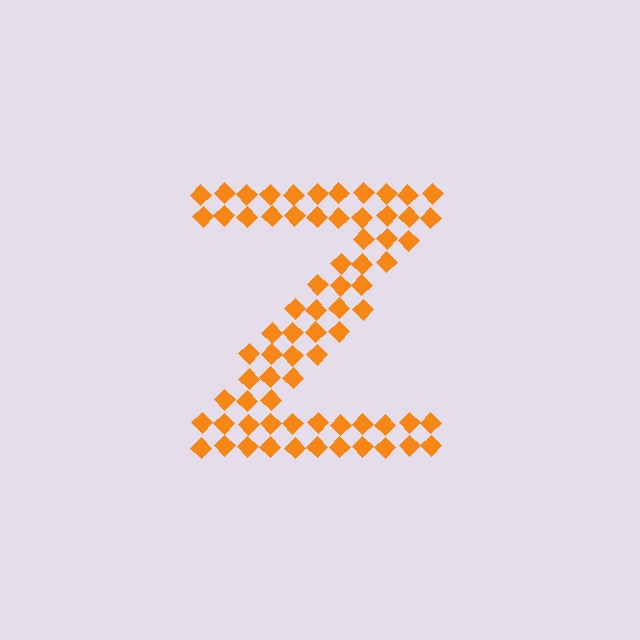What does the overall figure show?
The overall figure shows the letter Z.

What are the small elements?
The small elements are diamonds.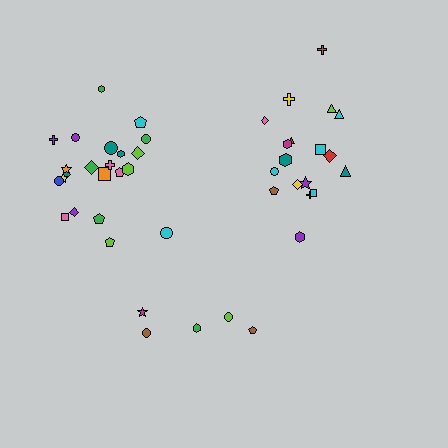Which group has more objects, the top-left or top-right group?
The top-left group.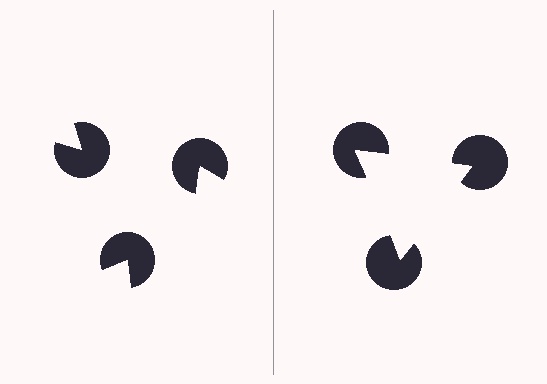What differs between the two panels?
The pac-man discs are positioned identically on both sides; only the wedge orientations differ. On the right they align to a triangle; on the left they are misaligned.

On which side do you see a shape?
An illusory triangle appears on the right side. On the left side the wedge cuts are rotated, so no coherent shape forms.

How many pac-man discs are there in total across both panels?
6 — 3 on each side.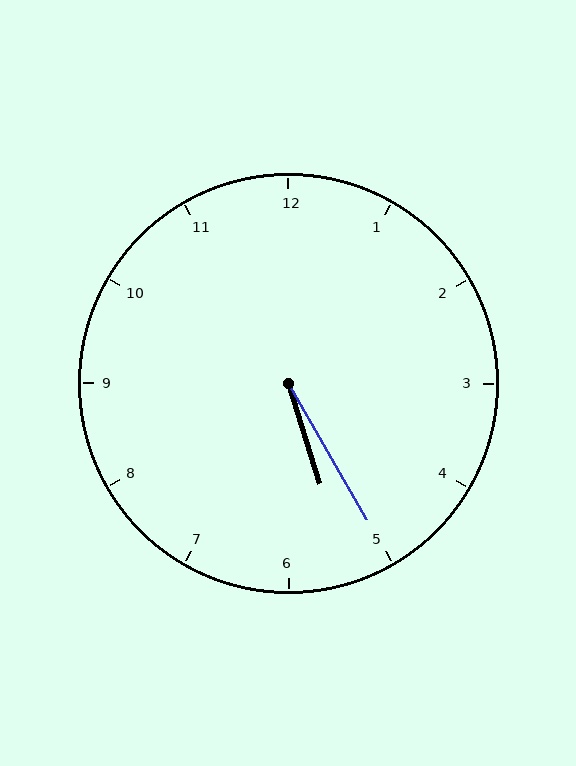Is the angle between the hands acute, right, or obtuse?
It is acute.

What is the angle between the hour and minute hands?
Approximately 12 degrees.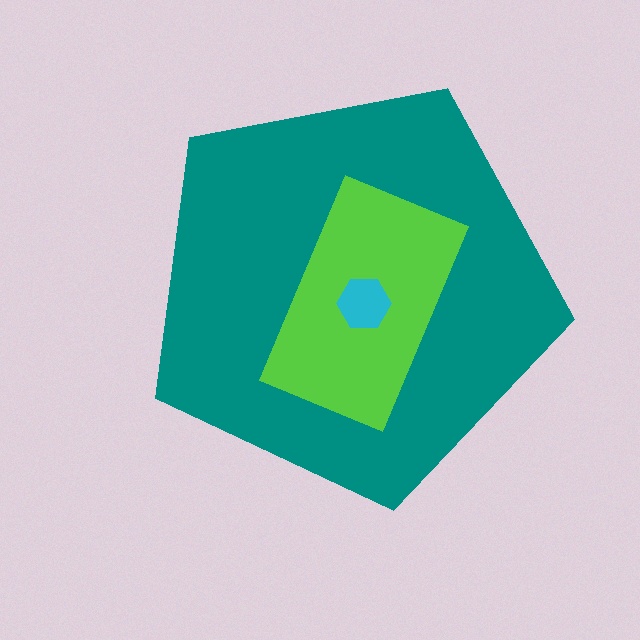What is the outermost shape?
The teal pentagon.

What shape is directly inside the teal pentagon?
The lime rectangle.